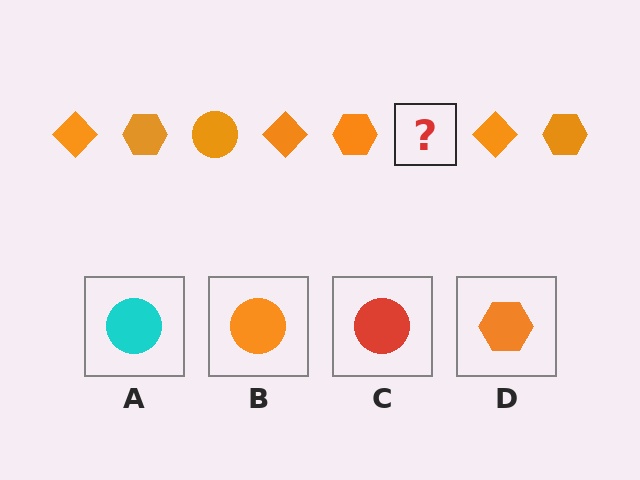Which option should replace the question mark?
Option B.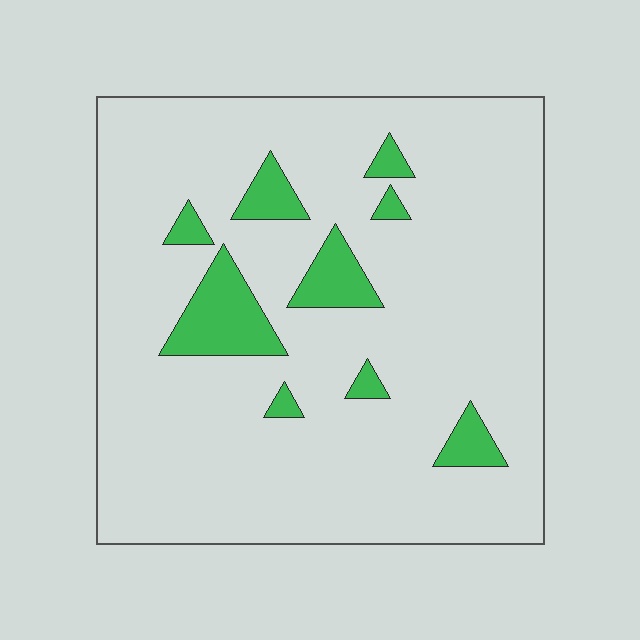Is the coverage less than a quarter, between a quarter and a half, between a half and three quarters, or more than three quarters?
Less than a quarter.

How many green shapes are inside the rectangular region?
9.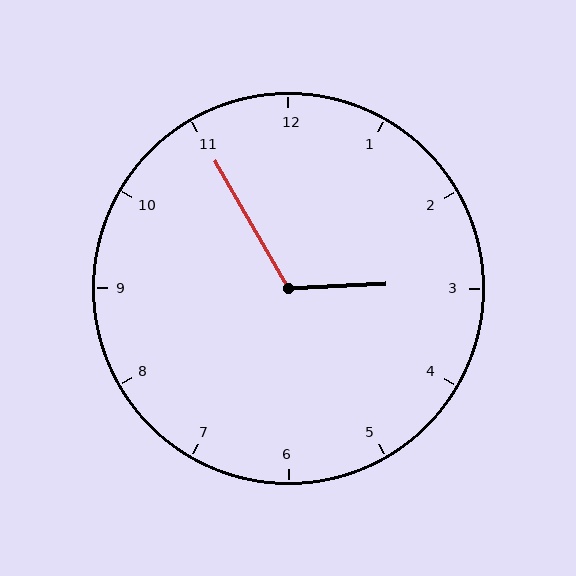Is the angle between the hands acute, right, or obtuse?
It is obtuse.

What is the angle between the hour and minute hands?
Approximately 118 degrees.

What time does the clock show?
2:55.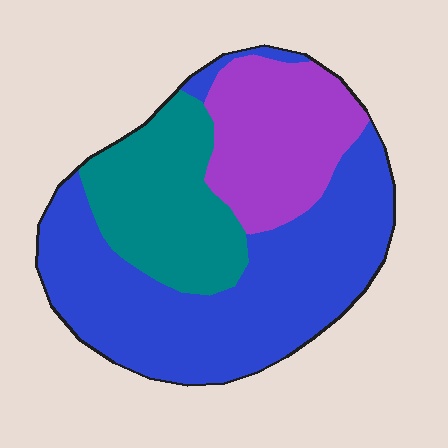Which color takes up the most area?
Blue, at roughly 50%.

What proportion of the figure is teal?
Teal takes up between a sixth and a third of the figure.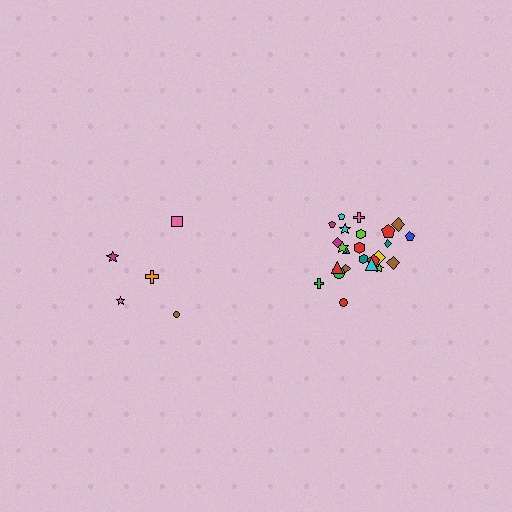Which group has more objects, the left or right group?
The right group.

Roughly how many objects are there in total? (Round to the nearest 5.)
Roughly 30 objects in total.